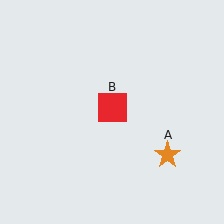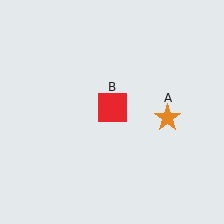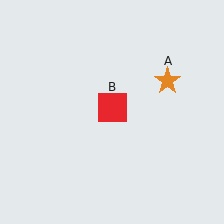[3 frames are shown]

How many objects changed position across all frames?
1 object changed position: orange star (object A).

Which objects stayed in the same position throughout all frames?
Red square (object B) remained stationary.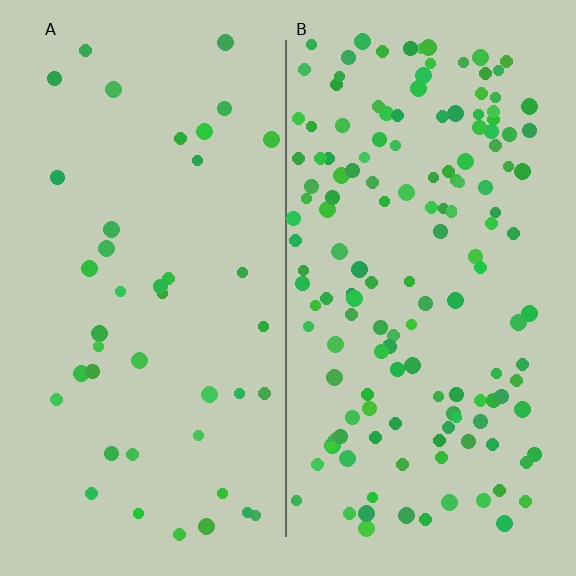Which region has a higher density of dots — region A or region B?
B (the right).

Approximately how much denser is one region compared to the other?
Approximately 3.6× — region B over region A.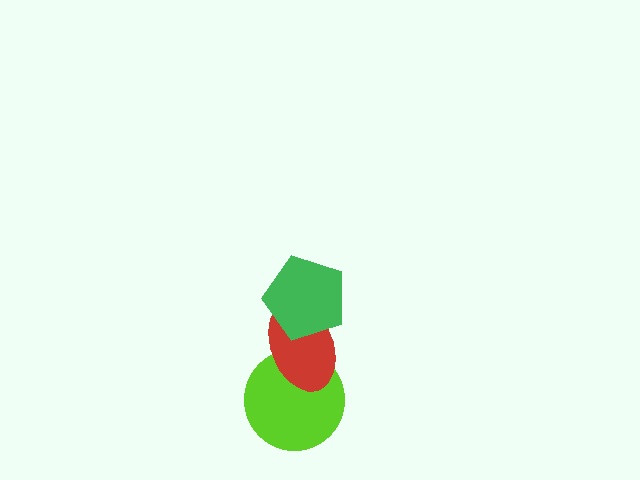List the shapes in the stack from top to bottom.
From top to bottom: the green pentagon, the red ellipse, the lime circle.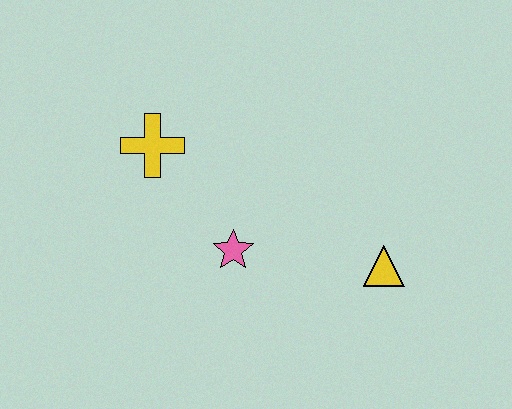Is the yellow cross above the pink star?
Yes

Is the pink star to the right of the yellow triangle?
No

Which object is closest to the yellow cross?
The pink star is closest to the yellow cross.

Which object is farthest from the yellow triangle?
The yellow cross is farthest from the yellow triangle.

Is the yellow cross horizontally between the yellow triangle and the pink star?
No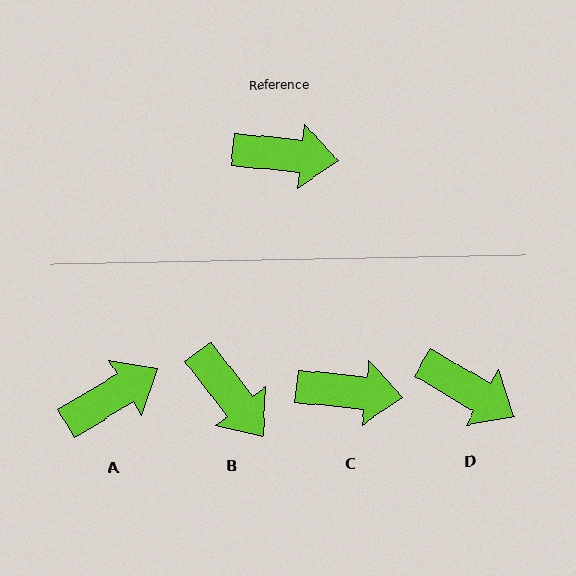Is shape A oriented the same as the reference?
No, it is off by about 37 degrees.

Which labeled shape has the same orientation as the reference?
C.